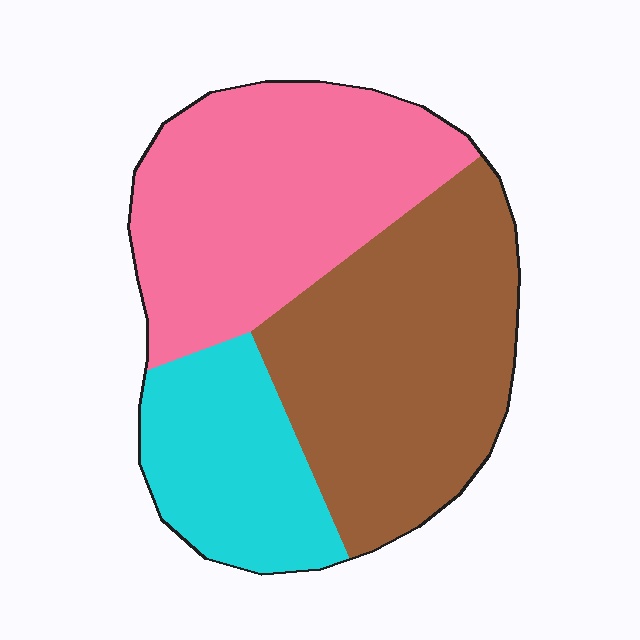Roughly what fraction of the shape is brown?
Brown takes up about two fifths (2/5) of the shape.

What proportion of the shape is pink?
Pink covers 38% of the shape.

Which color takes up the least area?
Cyan, at roughly 20%.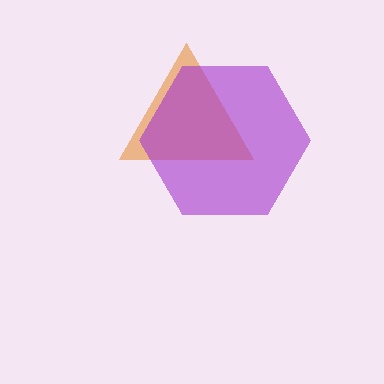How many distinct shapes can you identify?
There are 2 distinct shapes: an orange triangle, a purple hexagon.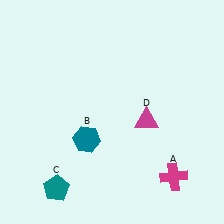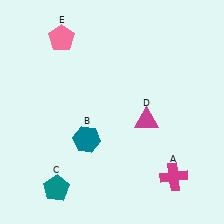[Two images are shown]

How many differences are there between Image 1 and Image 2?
There is 1 difference between the two images.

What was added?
A pink pentagon (E) was added in Image 2.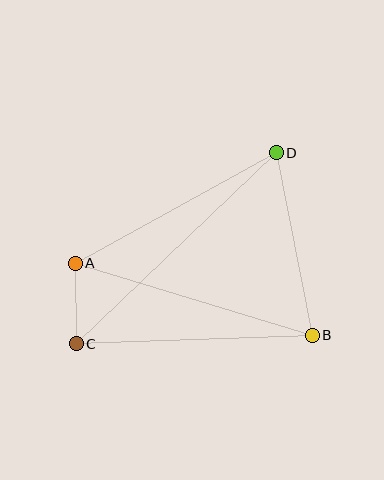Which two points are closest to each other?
Points A and C are closest to each other.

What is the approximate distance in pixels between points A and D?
The distance between A and D is approximately 229 pixels.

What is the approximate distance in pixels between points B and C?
The distance between B and C is approximately 236 pixels.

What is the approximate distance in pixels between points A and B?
The distance between A and B is approximately 248 pixels.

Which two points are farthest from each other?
Points C and D are farthest from each other.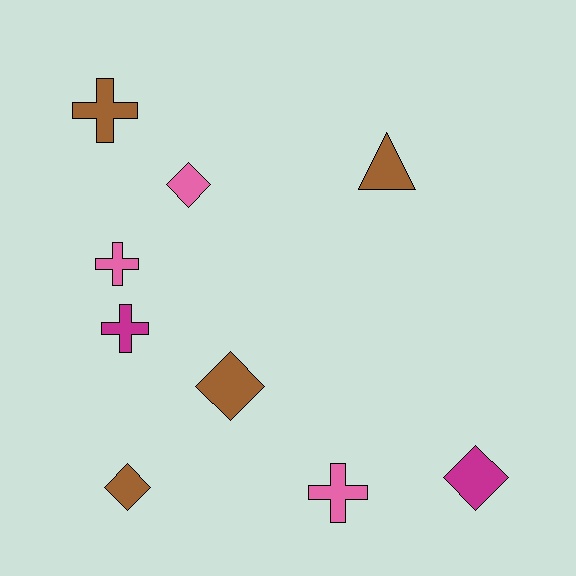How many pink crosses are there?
There are 2 pink crosses.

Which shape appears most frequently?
Diamond, with 4 objects.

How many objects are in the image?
There are 9 objects.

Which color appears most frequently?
Brown, with 4 objects.